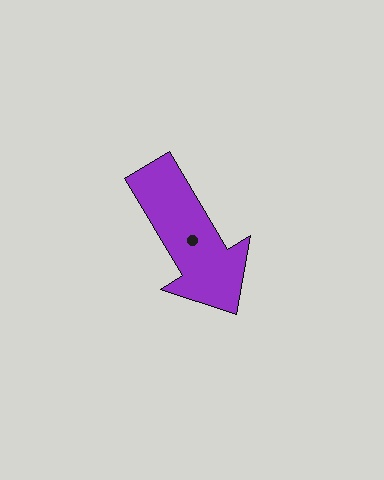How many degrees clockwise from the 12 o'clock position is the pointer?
Approximately 149 degrees.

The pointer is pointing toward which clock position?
Roughly 5 o'clock.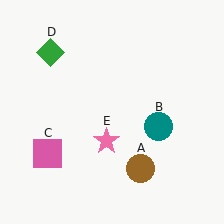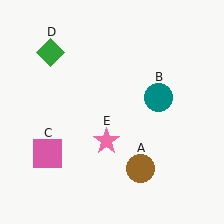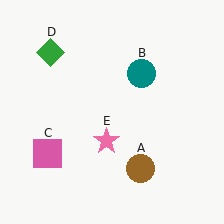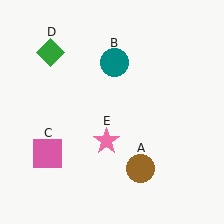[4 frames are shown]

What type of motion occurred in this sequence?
The teal circle (object B) rotated counterclockwise around the center of the scene.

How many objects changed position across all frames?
1 object changed position: teal circle (object B).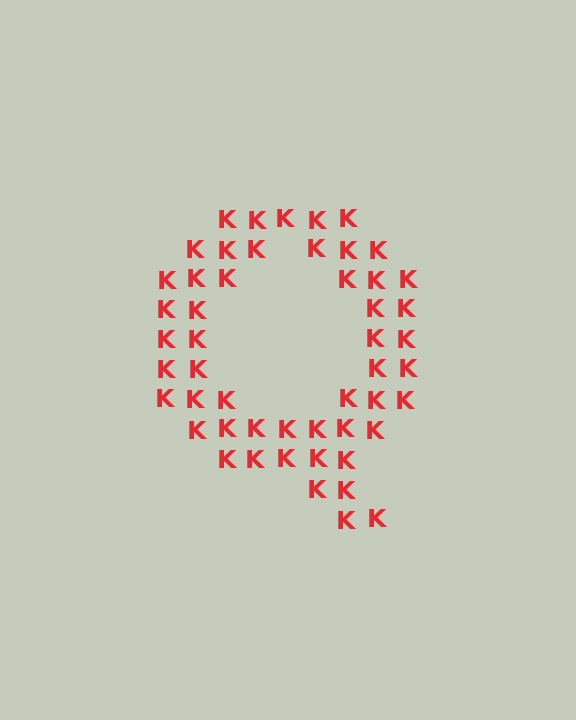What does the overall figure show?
The overall figure shows the letter Q.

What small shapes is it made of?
It is made of small letter K's.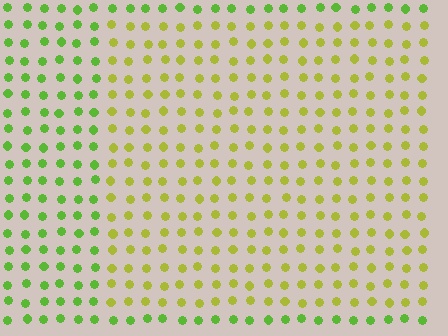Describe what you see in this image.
The image is filled with small lime elements in a uniform arrangement. A rectangle-shaped region is visible where the elements are tinted to a slightly different hue, forming a subtle color boundary.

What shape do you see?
I see a rectangle.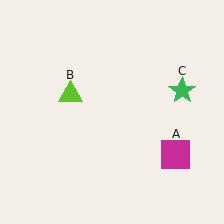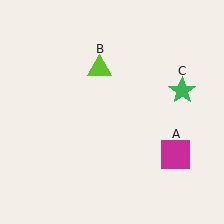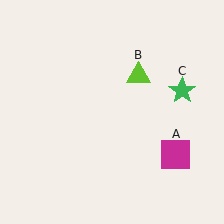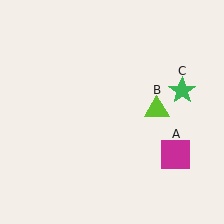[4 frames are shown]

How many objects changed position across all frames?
1 object changed position: lime triangle (object B).